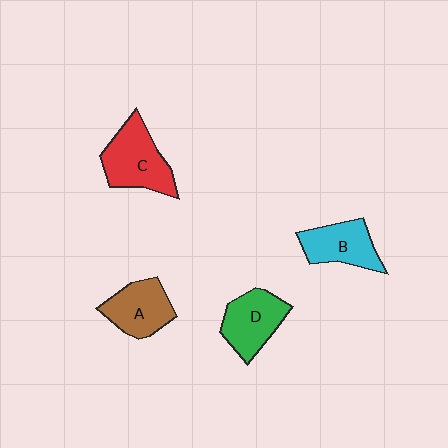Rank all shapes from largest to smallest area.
From largest to smallest: C (red), D (green), A (brown), B (cyan).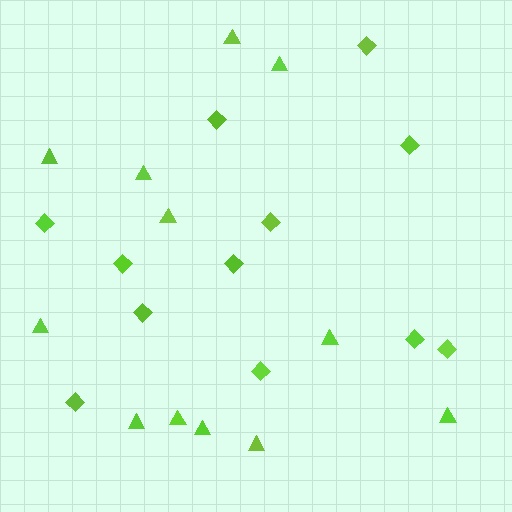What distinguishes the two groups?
There are 2 groups: one group of triangles (12) and one group of diamonds (12).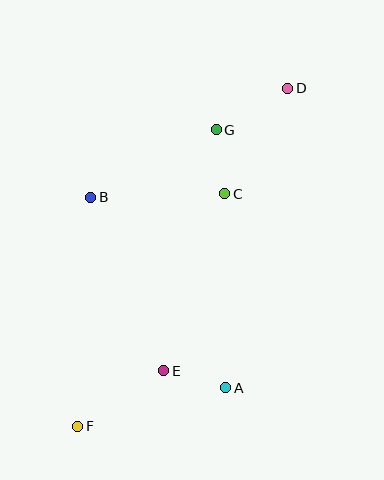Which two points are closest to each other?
Points C and G are closest to each other.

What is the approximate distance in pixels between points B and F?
The distance between B and F is approximately 229 pixels.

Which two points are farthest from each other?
Points D and F are farthest from each other.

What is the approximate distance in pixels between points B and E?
The distance between B and E is approximately 188 pixels.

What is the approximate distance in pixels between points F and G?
The distance between F and G is approximately 327 pixels.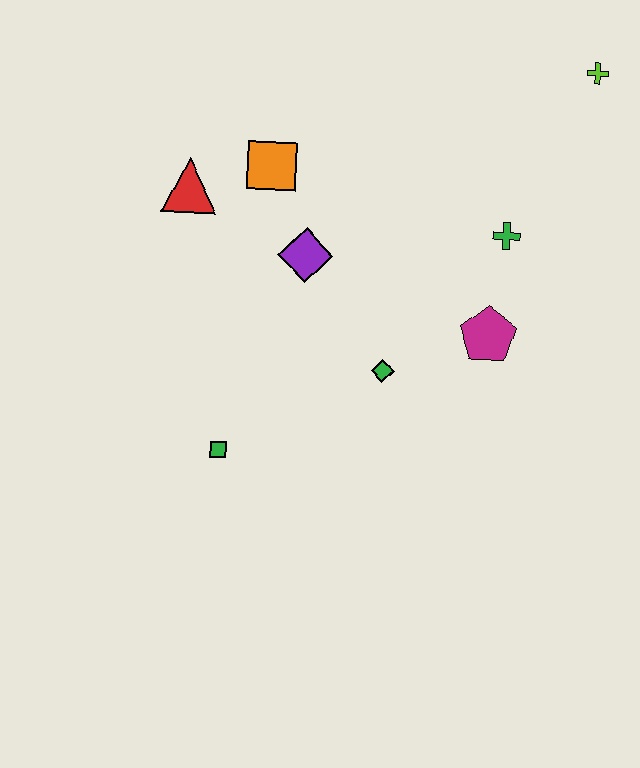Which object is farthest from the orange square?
The lime cross is farthest from the orange square.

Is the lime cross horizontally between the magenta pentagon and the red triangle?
No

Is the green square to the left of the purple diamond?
Yes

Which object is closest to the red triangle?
The orange square is closest to the red triangle.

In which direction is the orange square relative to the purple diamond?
The orange square is above the purple diamond.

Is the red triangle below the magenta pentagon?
No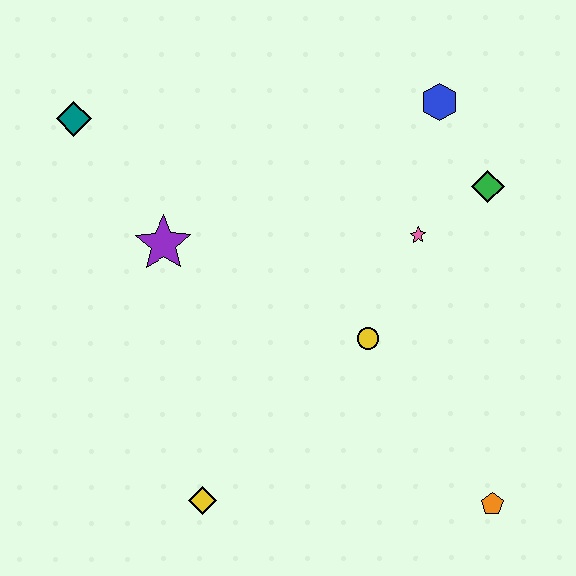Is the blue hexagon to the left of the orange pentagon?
Yes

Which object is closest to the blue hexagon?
The green diamond is closest to the blue hexagon.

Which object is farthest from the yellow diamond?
The blue hexagon is farthest from the yellow diamond.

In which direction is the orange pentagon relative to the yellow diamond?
The orange pentagon is to the right of the yellow diamond.